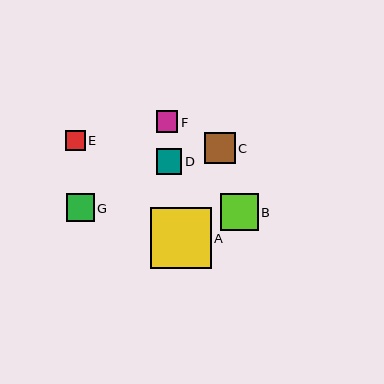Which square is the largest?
Square A is the largest with a size of approximately 61 pixels.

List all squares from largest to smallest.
From largest to smallest: A, B, C, G, D, F, E.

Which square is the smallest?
Square E is the smallest with a size of approximately 20 pixels.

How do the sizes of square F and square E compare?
Square F and square E are approximately the same size.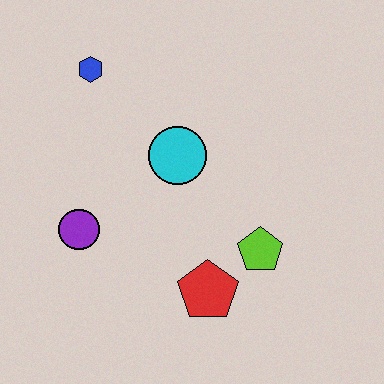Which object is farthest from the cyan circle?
The red pentagon is farthest from the cyan circle.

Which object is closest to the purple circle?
The cyan circle is closest to the purple circle.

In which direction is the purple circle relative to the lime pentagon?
The purple circle is to the left of the lime pentagon.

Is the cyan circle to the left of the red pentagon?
Yes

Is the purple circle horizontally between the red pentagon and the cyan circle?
No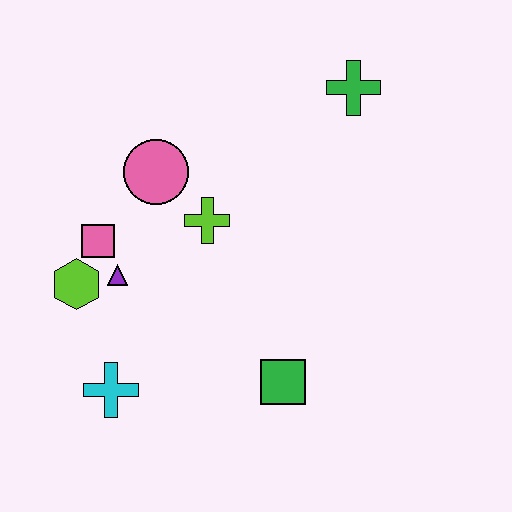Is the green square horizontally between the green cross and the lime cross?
Yes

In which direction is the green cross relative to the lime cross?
The green cross is to the right of the lime cross.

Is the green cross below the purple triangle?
No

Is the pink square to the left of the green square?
Yes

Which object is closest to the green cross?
The lime cross is closest to the green cross.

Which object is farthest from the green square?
The green cross is farthest from the green square.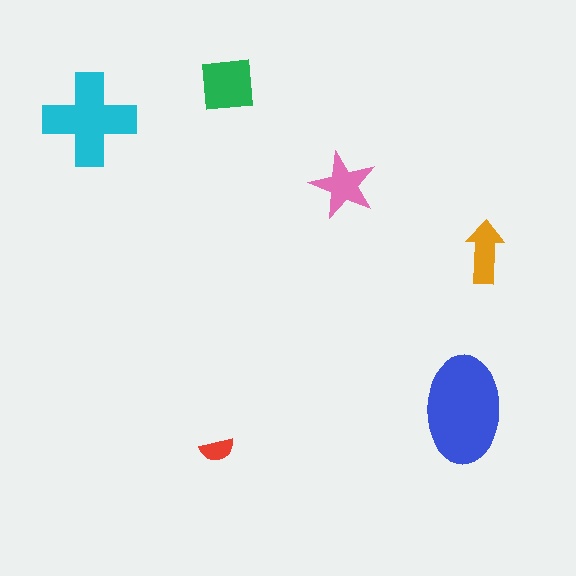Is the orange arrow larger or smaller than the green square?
Smaller.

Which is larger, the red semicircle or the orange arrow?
The orange arrow.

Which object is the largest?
The blue ellipse.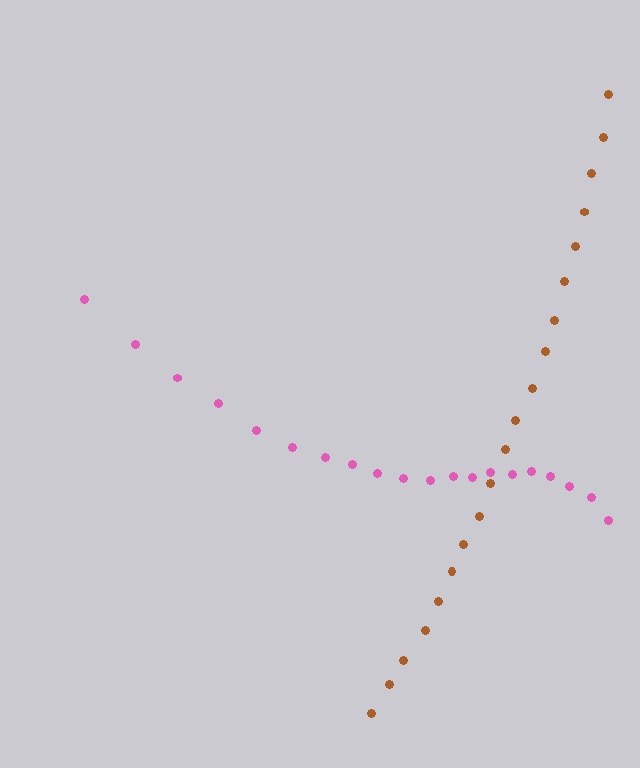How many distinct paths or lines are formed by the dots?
There are 2 distinct paths.